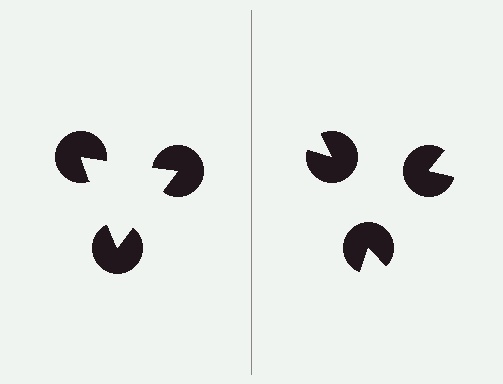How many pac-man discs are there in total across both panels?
6 — 3 on each side.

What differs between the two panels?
The pac-man discs are positioned identically on both sides; only the wedge orientations differ. On the left they align to a triangle; on the right they are misaligned.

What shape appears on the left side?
An illusory triangle.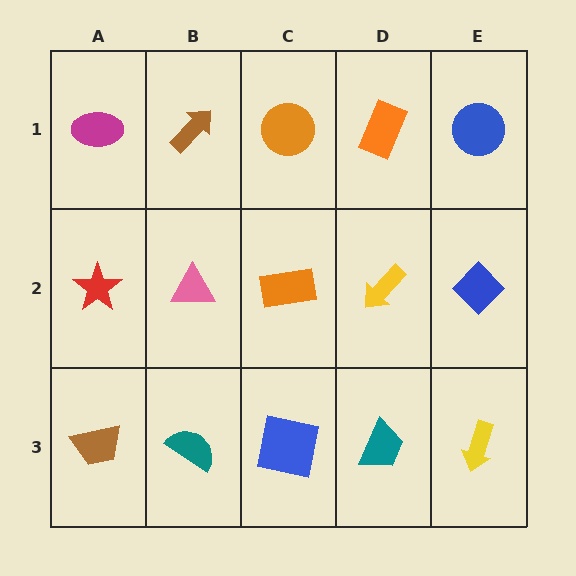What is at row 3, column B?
A teal semicircle.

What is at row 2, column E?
A blue diamond.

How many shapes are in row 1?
5 shapes.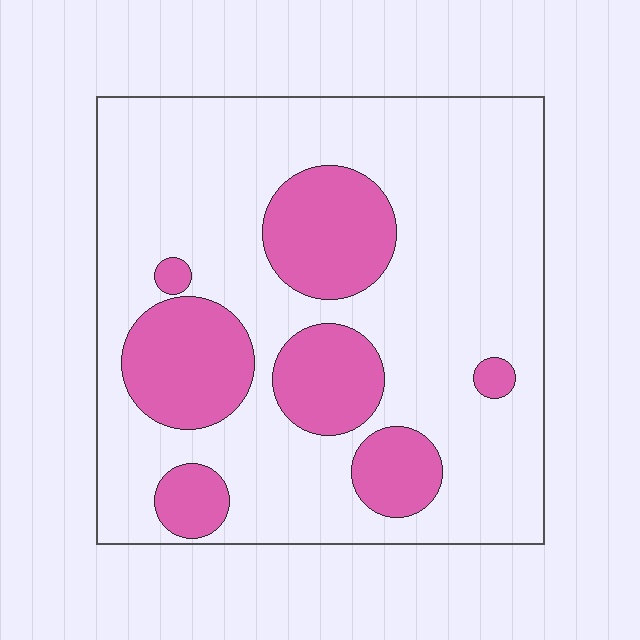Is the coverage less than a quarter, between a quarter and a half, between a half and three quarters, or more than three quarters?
Between a quarter and a half.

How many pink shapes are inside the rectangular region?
7.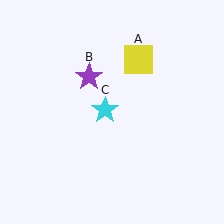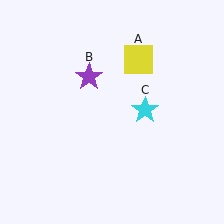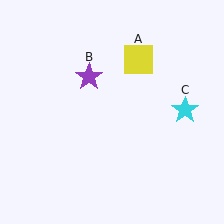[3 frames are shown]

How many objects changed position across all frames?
1 object changed position: cyan star (object C).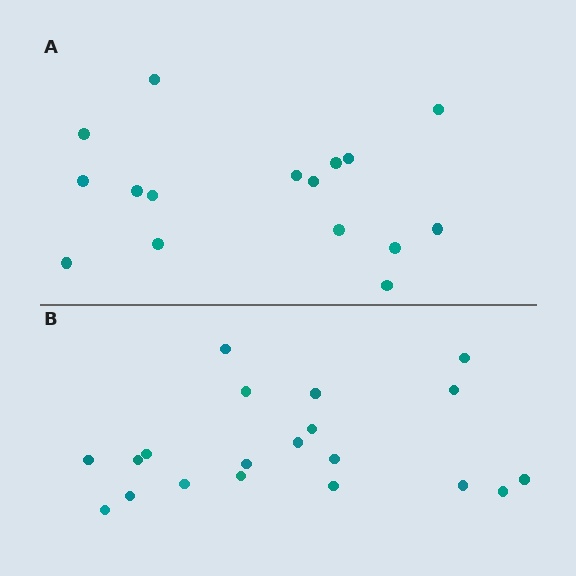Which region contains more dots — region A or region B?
Region B (the bottom region) has more dots.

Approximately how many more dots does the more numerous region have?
Region B has about 4 more dots than region A.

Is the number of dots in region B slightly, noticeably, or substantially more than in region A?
Region B has noticeably more, but not dramatically so. The ratio is roughly 1.2 to 1.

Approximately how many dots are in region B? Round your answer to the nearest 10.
About 20 dots.